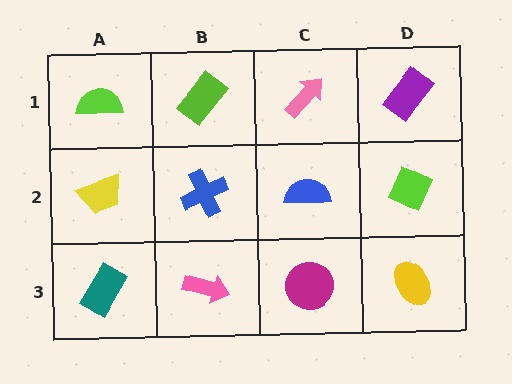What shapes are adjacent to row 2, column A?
A lime semicircle (row 1, column A), a teal rectangle (row 3, column A), a blue cross (row 2, column B).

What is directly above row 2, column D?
A purple rectangle.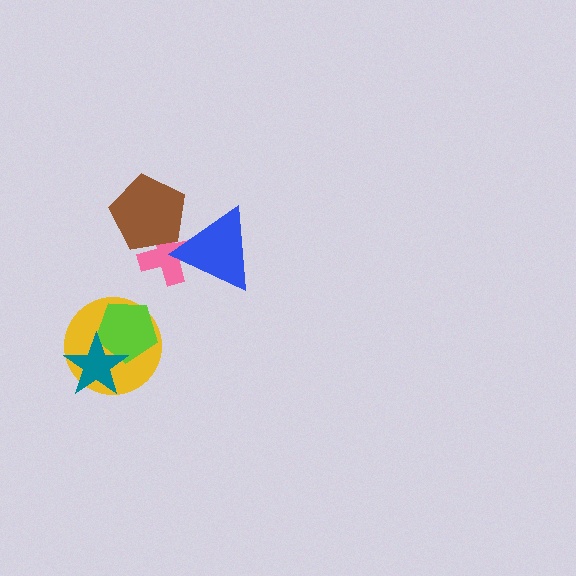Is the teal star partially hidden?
No, no other shape covers it.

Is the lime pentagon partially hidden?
Yes, it is partially covered by another shape.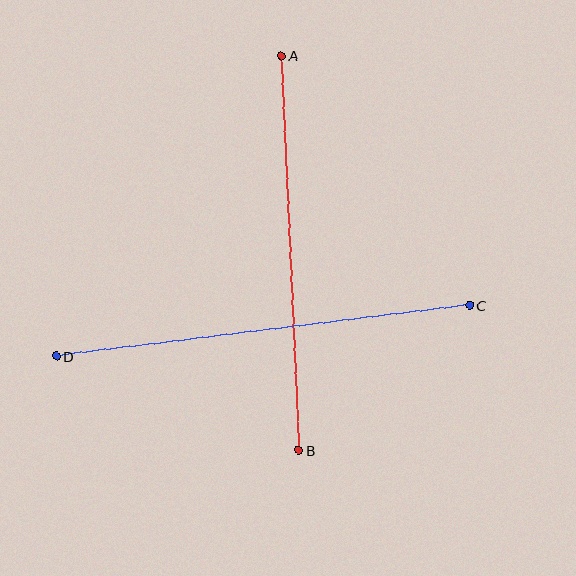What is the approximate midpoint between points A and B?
The midpoint is at approximately (290, 253) pixels.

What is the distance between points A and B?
The distance is approximately 395 pixels.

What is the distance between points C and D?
The distance is approximately 417 pixels.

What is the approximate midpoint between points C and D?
The midpoint is at approximately (263, 331) pixels.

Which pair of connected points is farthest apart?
Points C and D are farthest apart.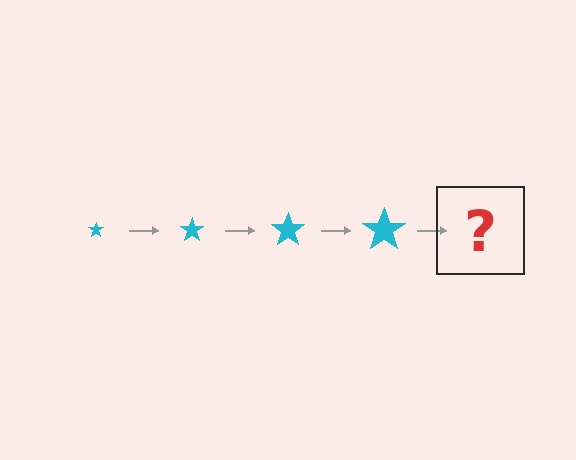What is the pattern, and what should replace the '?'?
The pattern is that the star gets progressively larger each step. The '?' should be a cyan star, larger than the previous one.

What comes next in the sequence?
The next element should be a cyan star, larger than the previous one.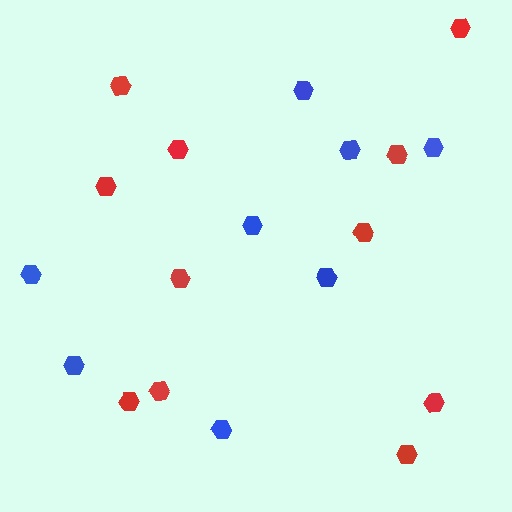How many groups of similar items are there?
There are 2 groups: one group of red hexagons (11) and one group of blue hexagons (8).